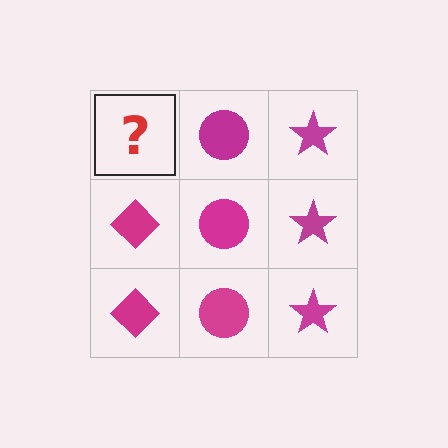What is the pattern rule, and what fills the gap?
The rule is that each column has a consistent shape. The gap should be filled with a magenta diamond.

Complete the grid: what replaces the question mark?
The question mark should be replaced with a magenta diamond.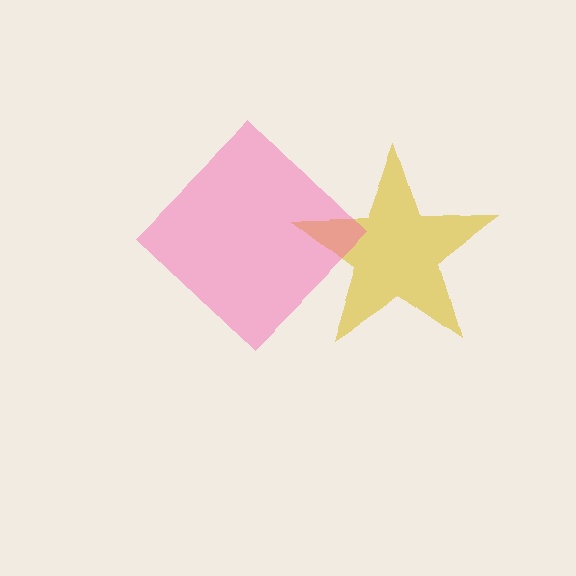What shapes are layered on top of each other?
The layered shapes are: a yellow star, a pink diamond.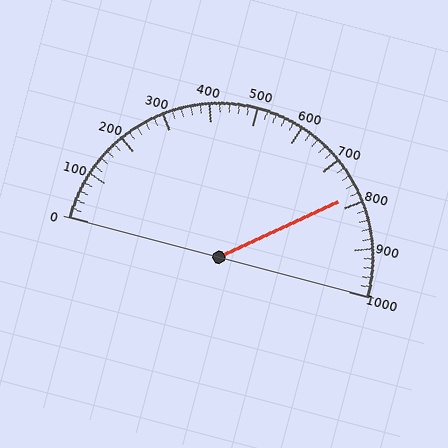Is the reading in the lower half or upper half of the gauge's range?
The reading is in the upper half of the range (0 to 1000).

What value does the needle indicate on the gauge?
The needle indicates approximately 780.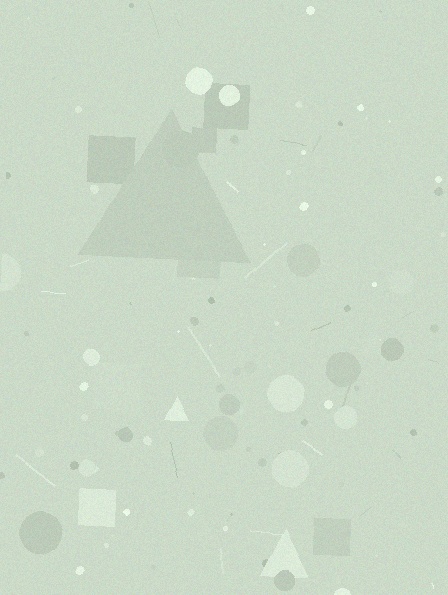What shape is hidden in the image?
A triangle is hidden in the image.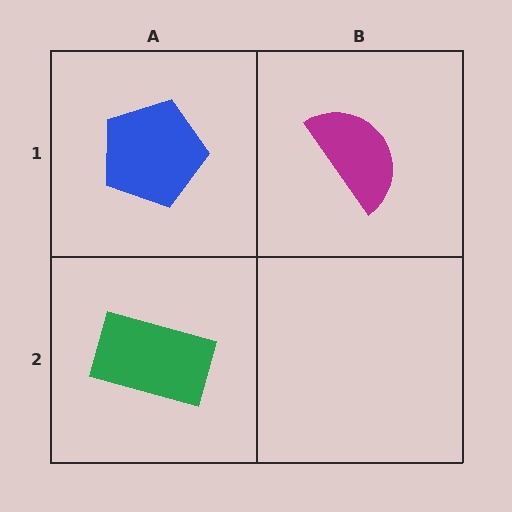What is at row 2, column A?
A green rectangle.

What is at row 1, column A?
A blue pentagon.